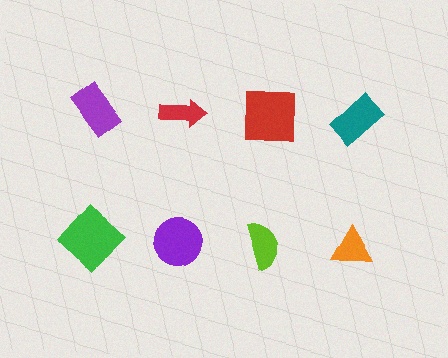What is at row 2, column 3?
A lime semicircle.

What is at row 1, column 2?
A red arrow.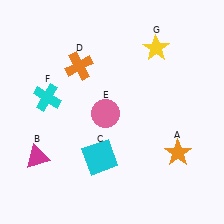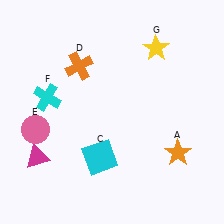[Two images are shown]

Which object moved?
The pink circle (E) moved left.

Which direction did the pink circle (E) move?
The pink circle (E) moved left.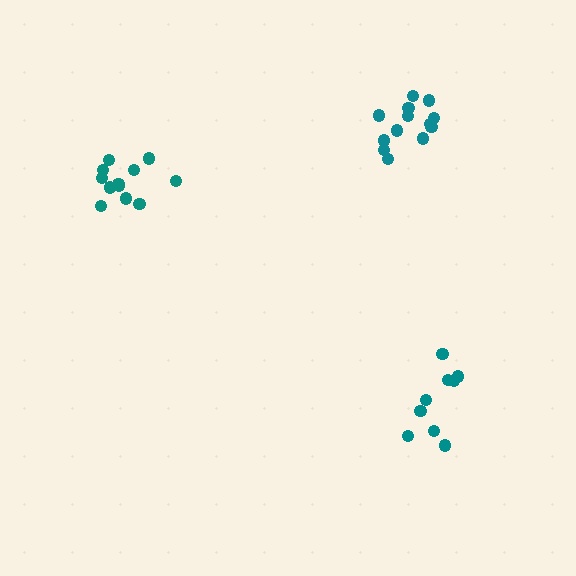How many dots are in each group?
Group 1: 9 dots, Group 2: 13 dots, Group 3: 12 dots (34 total).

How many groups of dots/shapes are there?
There are 3 groups.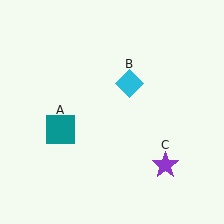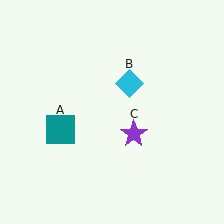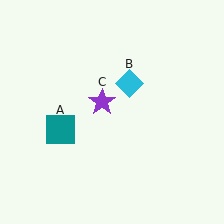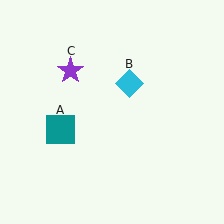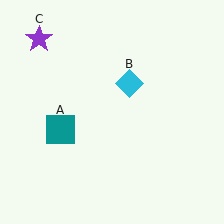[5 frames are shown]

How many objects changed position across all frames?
1 object changed position: purple star (object C).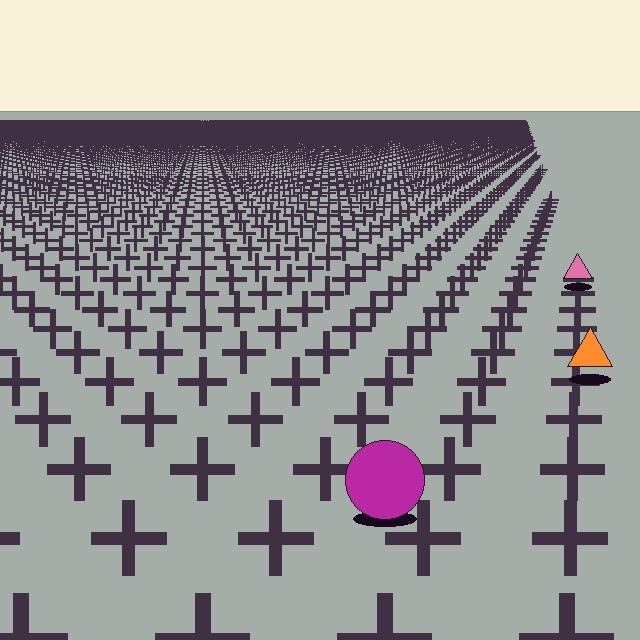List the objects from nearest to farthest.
From nearest to farthest: the magenta circle, the orange triangle, the pink triangle.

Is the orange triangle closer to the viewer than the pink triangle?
Yes. The orange triangle is closer — you can tell from the texture gradient: the ground texture is coarser near it.